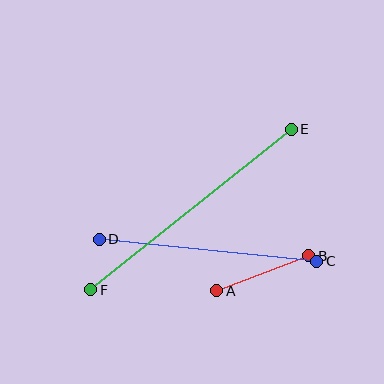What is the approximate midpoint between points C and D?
The midpoint is at approximately (208, 250) pixels.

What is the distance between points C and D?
The distance is approximately 219 pixels.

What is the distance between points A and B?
The distance is approximately 99 pixels.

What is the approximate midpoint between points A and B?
The midpoint is at approximately (263, 273) pixels.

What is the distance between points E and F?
The distance is approximately 257 pixels.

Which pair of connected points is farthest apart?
Points E and F are farthest apart.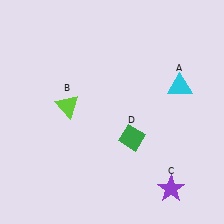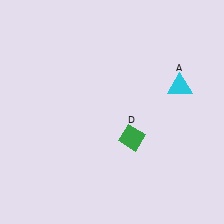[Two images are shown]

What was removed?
The purple star (C), the lime triangle (B) were removed in Image 2.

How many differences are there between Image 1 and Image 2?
There are 2 differences between the two images.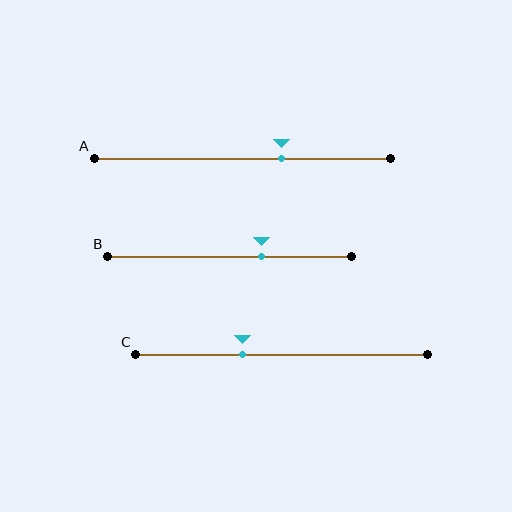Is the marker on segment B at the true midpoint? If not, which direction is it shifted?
No, the marker on segment B is shifted to the right by about 13% of the segment length.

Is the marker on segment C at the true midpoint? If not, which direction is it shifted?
No, the marker on segment C is shifted to the left by about 13% of the segment length.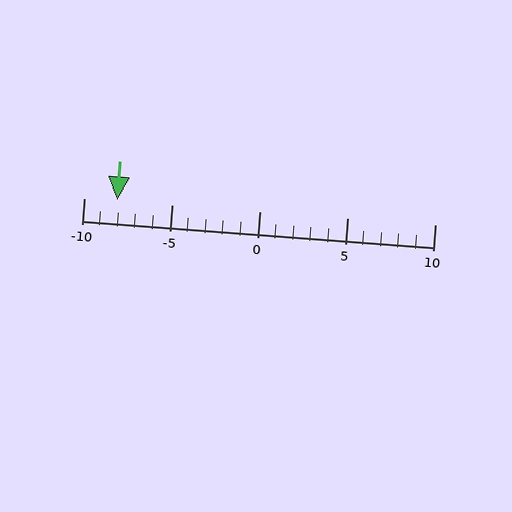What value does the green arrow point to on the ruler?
The green arrow points to approximately -8.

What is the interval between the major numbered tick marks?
The major tick marks are spaced 5 units apart.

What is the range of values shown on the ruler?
The ruler shows values from -10 to 10.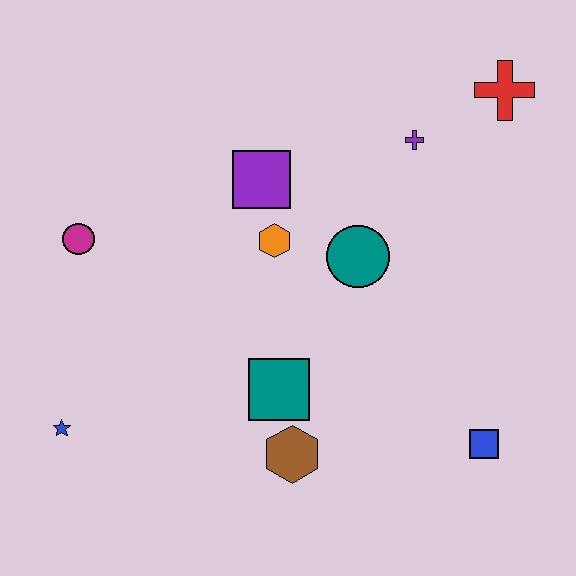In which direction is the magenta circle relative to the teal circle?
The magenta circle is to the left of the teal circle.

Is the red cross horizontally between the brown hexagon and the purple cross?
No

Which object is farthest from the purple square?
The blue square is farthest from the purple square.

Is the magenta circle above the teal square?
Yes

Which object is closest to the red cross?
The purple cross is closest to the red cross.